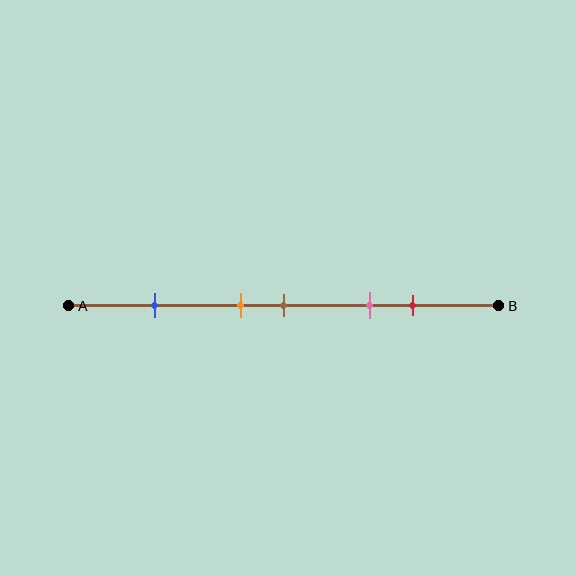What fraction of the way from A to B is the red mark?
The red mark is approximately 80% (0.8) of the way from A to B.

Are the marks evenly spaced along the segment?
No, the marks are not evenly spaced.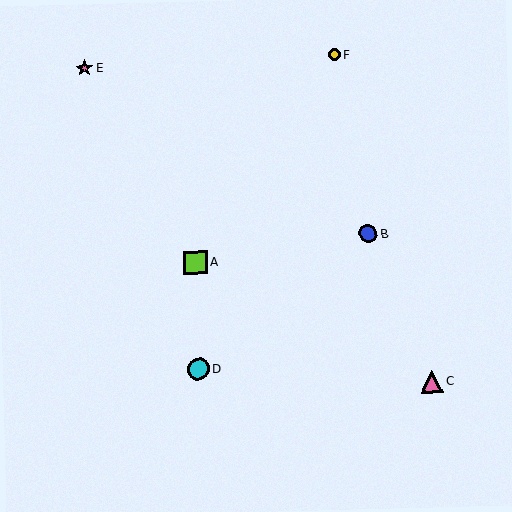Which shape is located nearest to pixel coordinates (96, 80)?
The pink star (labeled E) at (84, 68) is nearest to that location.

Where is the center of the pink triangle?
The center of the pink triangle is at (432, 382).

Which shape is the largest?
The lime square (labeled A) is the largest.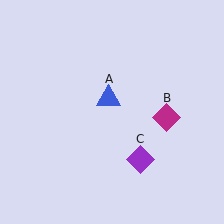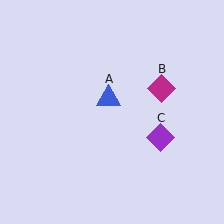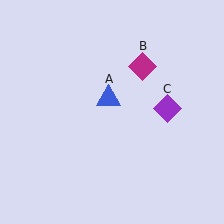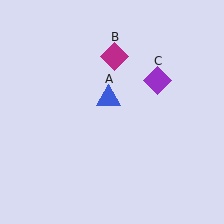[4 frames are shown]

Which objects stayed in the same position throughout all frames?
Blue triangle (object A) remained stationary.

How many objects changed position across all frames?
2 objects changed position: magenta diamond (object B), purple diamond (object C).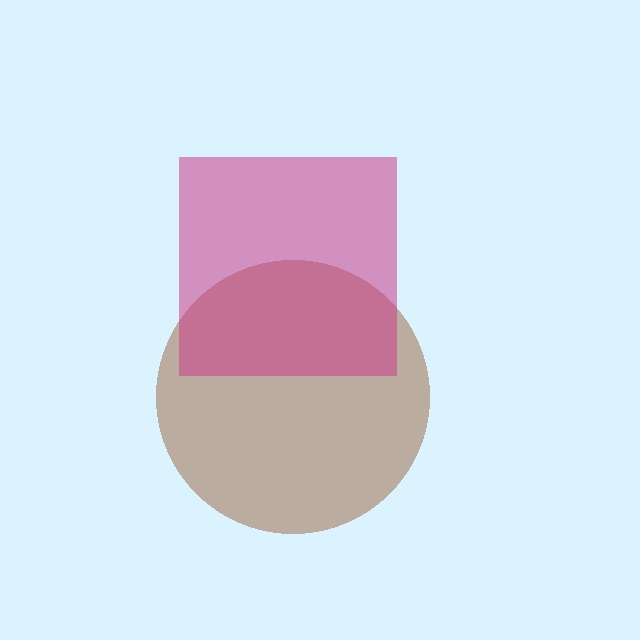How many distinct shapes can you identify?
There are 2 distinct shapes: a brown circle, a magenta square.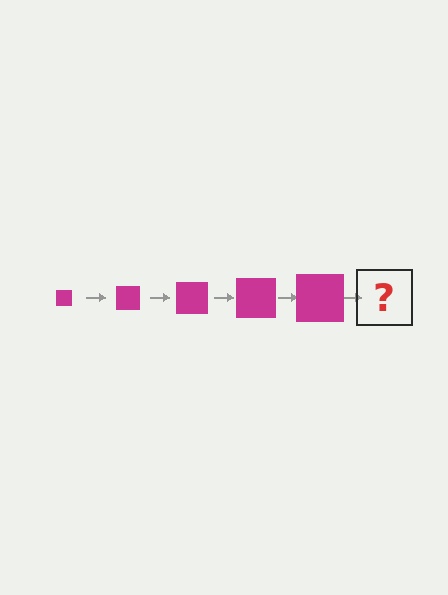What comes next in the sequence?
The next element should be a magenta square, larger than the previous one.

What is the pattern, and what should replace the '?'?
The pattern is that the square gets progressively larger each step. The '?' should be a magenta square, larger than the previous one.